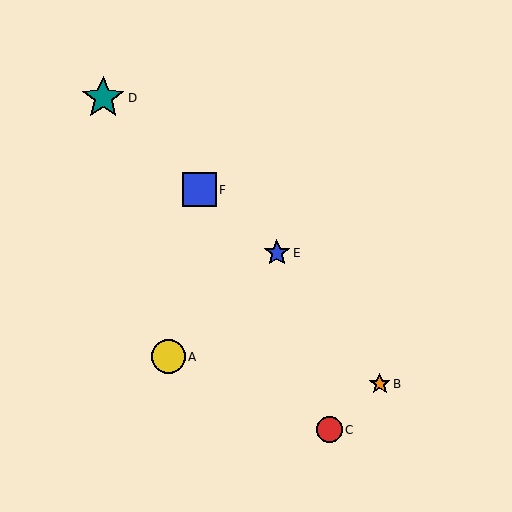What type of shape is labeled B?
Shape B is an orange star.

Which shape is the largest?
The teal star (labeled D) is the largest.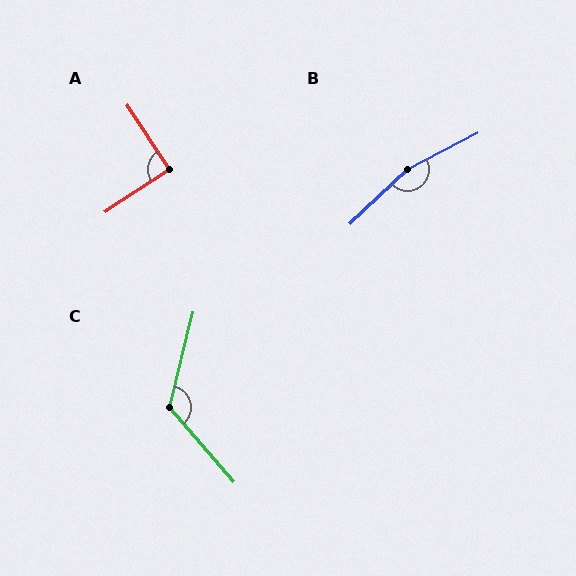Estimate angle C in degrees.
Approximately 125 degrees.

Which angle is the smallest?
A, at approximately 90 degrees.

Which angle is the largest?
B, at approximately 163 degrees.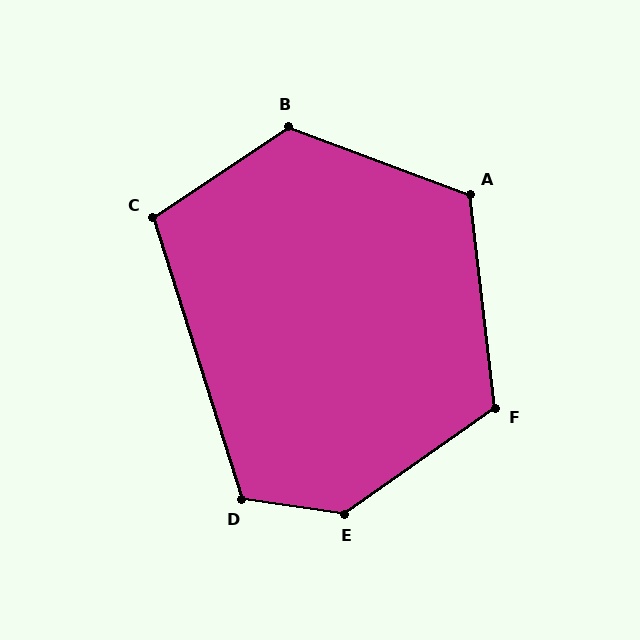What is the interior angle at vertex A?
Approximately 117 degrees (obtuse).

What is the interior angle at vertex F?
Approximately 119 degrees (obtuse).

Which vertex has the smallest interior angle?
C, at approximately 106 degrees.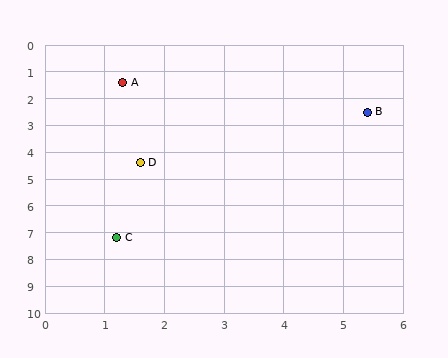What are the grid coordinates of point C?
Point C is at approximately (1.2, 7.2).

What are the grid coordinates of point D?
Point D is at approximately (1.6, 4.4).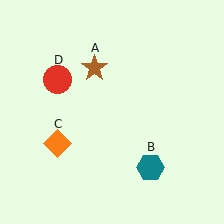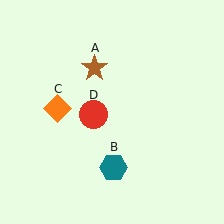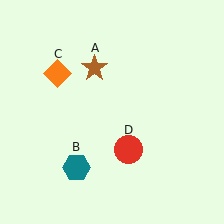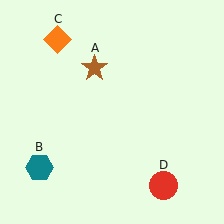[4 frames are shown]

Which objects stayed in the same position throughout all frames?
Brown star (object A) remained stationary.